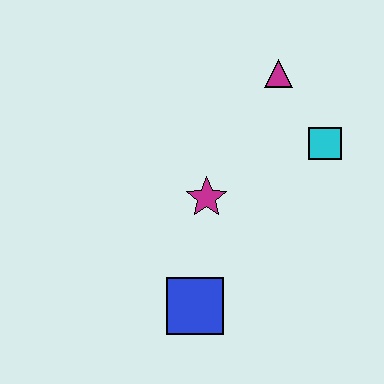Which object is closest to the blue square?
The magenta star is closest to the blue square.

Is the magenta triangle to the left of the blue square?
No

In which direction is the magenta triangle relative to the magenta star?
The magenta triangle is above the magenta star.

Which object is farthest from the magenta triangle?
The blue square is farthest from the magenta triangle.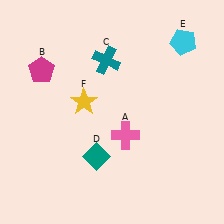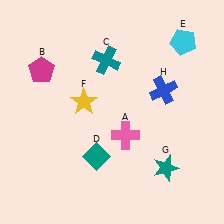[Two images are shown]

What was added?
A teal star (G), a blue cross (H) were added in Image 2.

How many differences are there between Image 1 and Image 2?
There are 2 differences between the two images.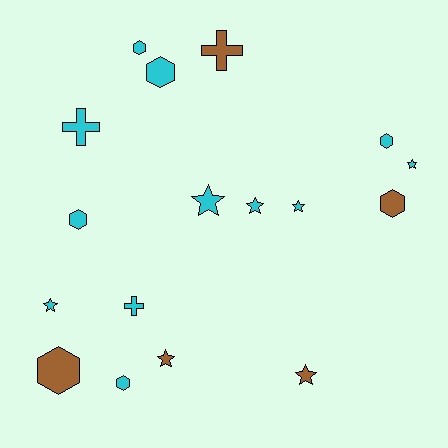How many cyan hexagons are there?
There are 5 cyan hexagons.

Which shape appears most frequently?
Star, with 7 objects.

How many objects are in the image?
There are 17 objects.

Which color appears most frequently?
Cyan, with 12 objects.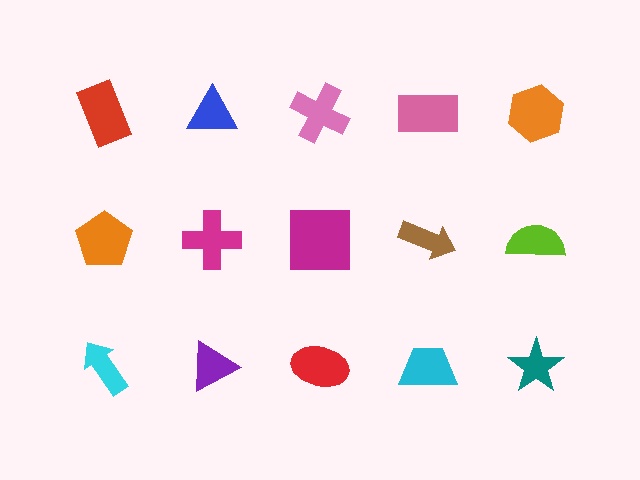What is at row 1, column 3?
A pink cross.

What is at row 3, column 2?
A purple triangle.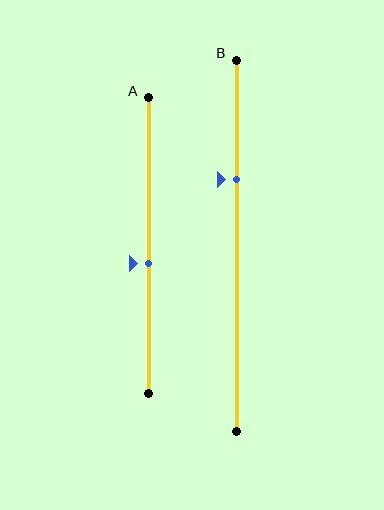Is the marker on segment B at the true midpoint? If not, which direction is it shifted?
No, the marker on segment B is shifted upward by about 18% of the segment length.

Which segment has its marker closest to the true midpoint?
Segment A has its marker closest to the true midpoint.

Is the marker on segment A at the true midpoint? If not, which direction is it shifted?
No, the marker on segment A is shifted downward by about 6% of the segment length.